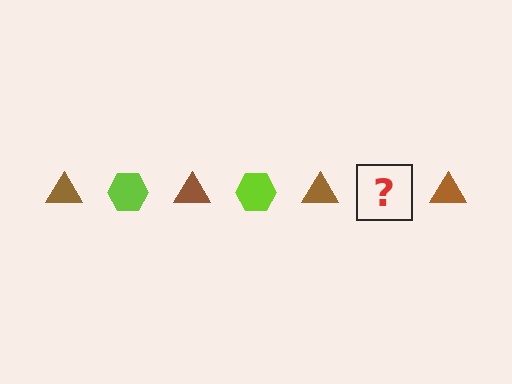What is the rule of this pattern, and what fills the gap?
The rule is that the pattern alternates between brown triangle and lime hexagon. The gap should be filled with a lime hexagon.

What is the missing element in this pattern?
The missing element is a lime hexagon.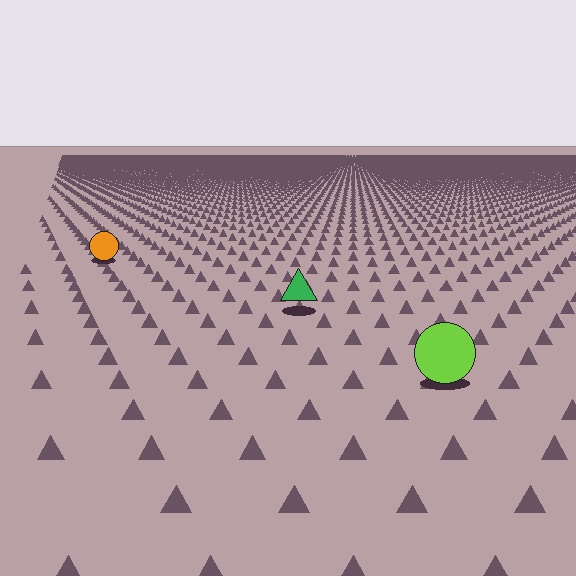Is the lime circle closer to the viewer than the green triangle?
Yes. The lime circle is closer — you can tell from the texture gradient: the ground texture is coarser near it.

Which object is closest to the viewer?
The lime circle is closest. The texture marks near it are larger and more spread out.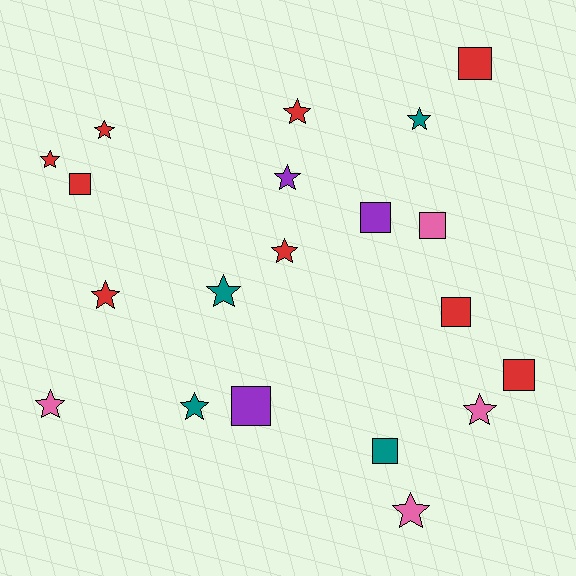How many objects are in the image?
There are 20 objects.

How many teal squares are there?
There is 1 teal square.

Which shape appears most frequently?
Star, with 12 objects.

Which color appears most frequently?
Red, with 9 objects.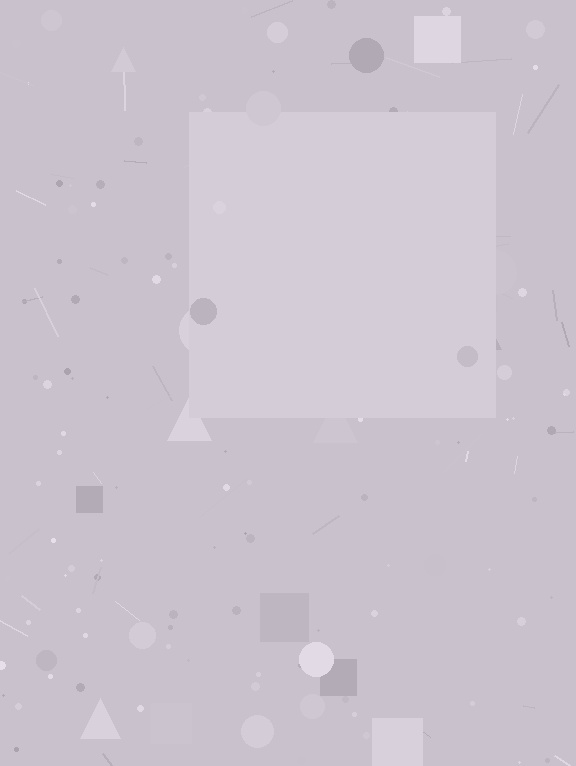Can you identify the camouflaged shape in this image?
The camouflaged shape is a square.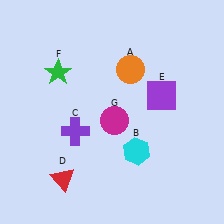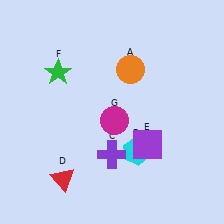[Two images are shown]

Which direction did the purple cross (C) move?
The purple cross (C) moved right.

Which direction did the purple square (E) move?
The purple square (E) moved down.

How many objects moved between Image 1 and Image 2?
2 objects moved between the two images.